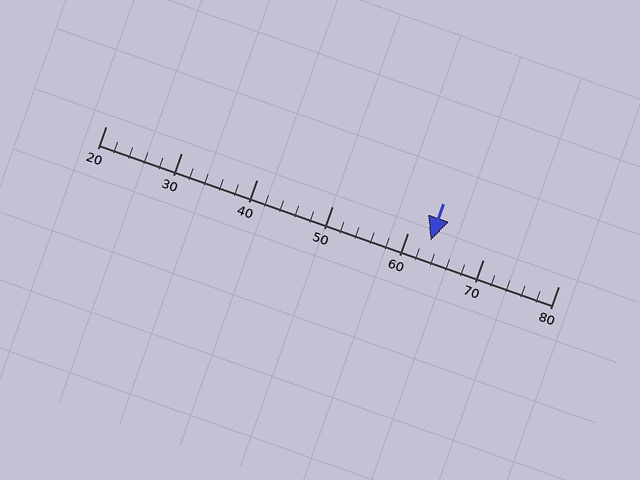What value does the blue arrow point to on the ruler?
The blue arrow points to approximately 63.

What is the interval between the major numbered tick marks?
The major tick marks are spaced 10 units apart.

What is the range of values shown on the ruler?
The ruler shows values from 20 to 80.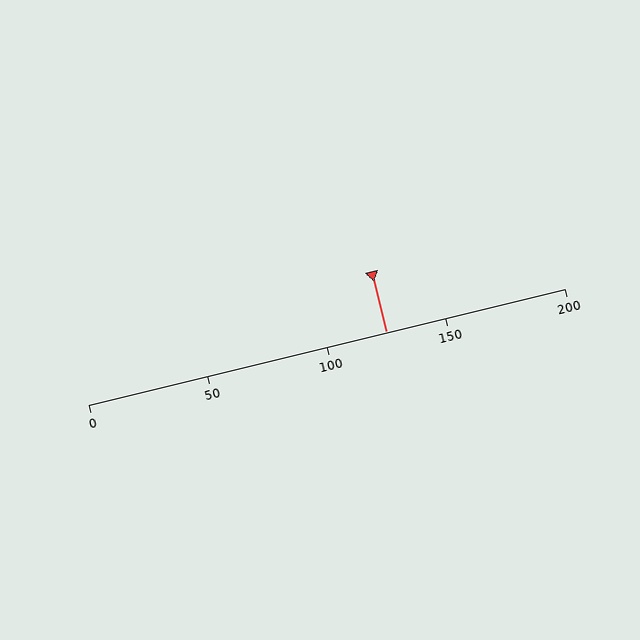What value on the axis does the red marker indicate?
The marker indicates approximately 125.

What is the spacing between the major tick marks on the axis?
The major ticks are spaced 50 apart.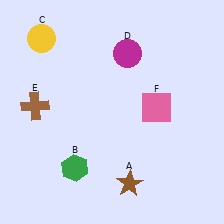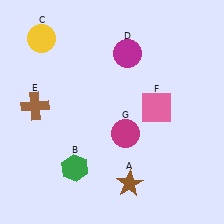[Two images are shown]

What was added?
A magenta circle (G) was added in Image 2.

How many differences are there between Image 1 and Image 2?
There is 1 difference between the two images.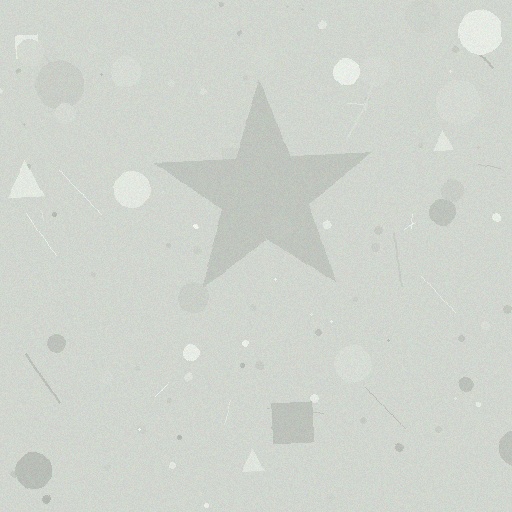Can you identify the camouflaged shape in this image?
The camouflaged shape is a star.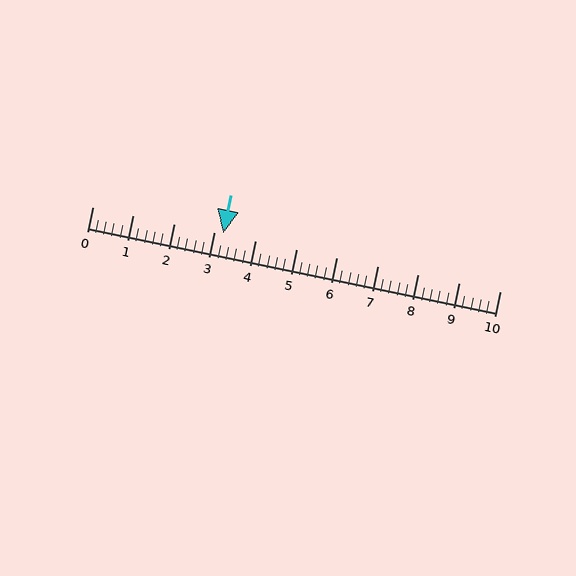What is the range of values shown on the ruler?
The ruler shows values from 0 to 10.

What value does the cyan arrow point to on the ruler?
The cyan arrow points to approximately 3.2.